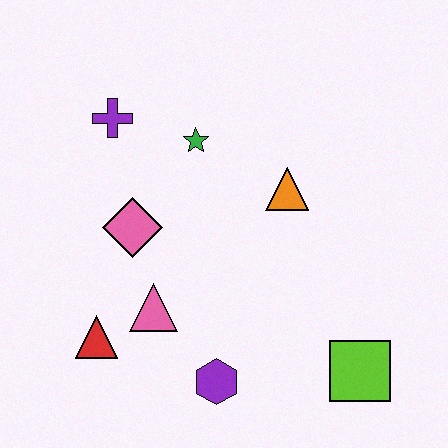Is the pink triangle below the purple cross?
Yes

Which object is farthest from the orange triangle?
The red triangle is farthest from the orange triangle.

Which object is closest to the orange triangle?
The green star is closest to the orange triangle.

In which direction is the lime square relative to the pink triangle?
The lime square is to the right of the pink triangle.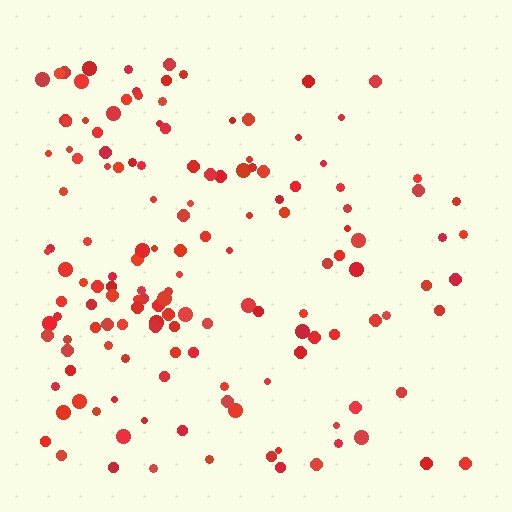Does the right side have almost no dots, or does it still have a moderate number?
Still a moderate number, just noticeably fewer than the left.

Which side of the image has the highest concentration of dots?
The left.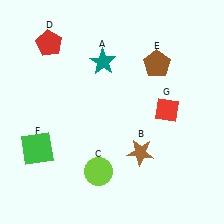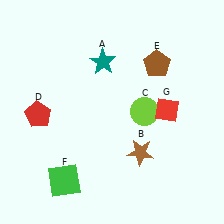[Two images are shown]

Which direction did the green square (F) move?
The green square (F) moved down.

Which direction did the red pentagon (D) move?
The red pentagon (D) moved down.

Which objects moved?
The objects that moved are: the lime circle (C), the red pentagon (D), the green square (F).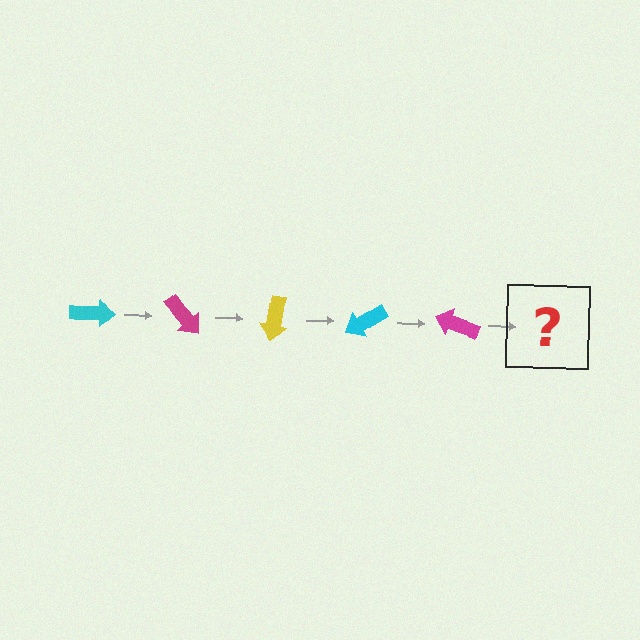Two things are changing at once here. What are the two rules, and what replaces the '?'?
The two rules are that it rotates 50 degrees each step and the color cycles through cyan, magenta, and yellow. The '?' should be a yellow arrow, rotated 250 degrees from the start.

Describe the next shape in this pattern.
It should be a yellow arrow, rotated 250 degrees from the start.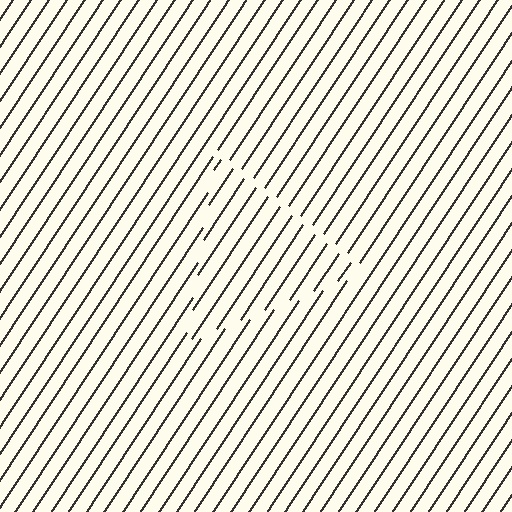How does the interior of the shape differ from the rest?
The interior of the shape contains the same grating, shifted by half a period — the contour is defined by the phase discontinuity where line-ends from the inner and outer gratings abut.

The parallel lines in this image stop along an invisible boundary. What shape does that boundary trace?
An illusory triangle. The interior of the shape contains the same grating, shifted by half a period — the contour is defined by the phase discontinuity where line-ends from the inner and outer gratings abut.